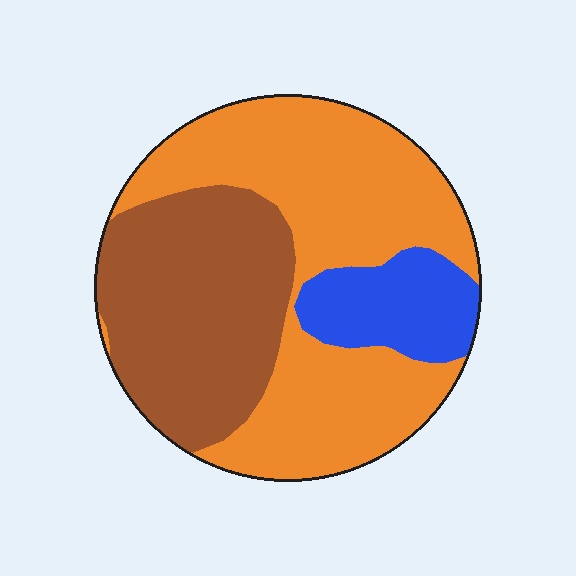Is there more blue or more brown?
Brown.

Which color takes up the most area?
Orange, at roughly 50%.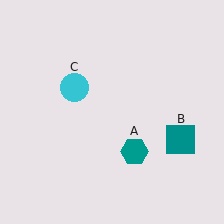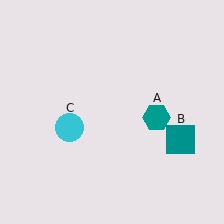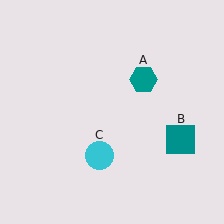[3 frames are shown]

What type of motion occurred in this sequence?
The teal hexagon (object A), cyan circle (object C) rotated counterclockwise around the center of the scene.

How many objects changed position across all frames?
2 objects changed position: teal hexagon (object A), cyan circle (object C).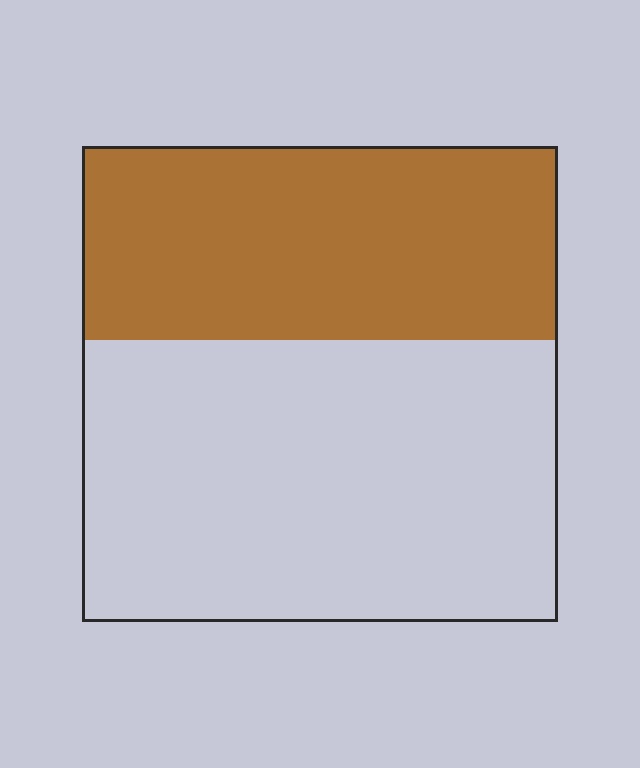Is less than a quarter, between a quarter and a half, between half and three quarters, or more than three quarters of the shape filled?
Between a quarter and a half.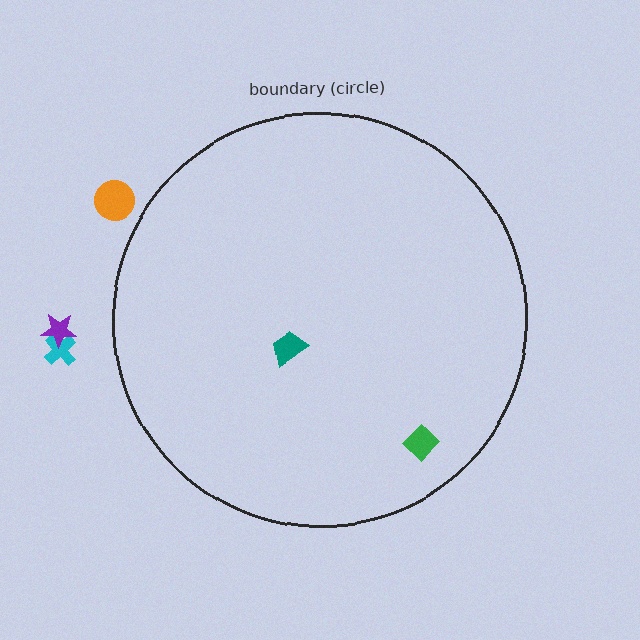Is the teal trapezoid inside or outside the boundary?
Inside.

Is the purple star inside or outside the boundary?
Outside.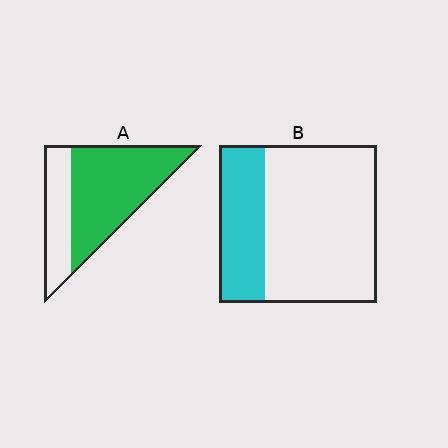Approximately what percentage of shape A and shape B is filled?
A is approximately 70% and B is approximately 30%.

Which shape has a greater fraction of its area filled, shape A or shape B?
Shape A.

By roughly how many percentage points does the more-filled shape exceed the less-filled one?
By roughly 40 percentage points (A over B).